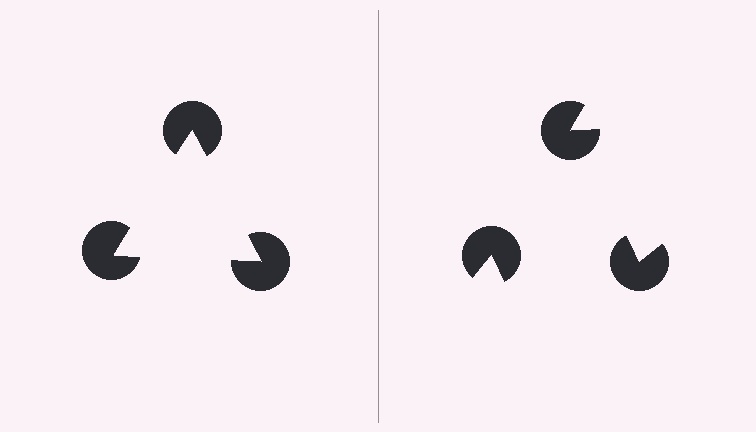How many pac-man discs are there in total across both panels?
6 — 3 on each side.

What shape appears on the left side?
An illusory triangle.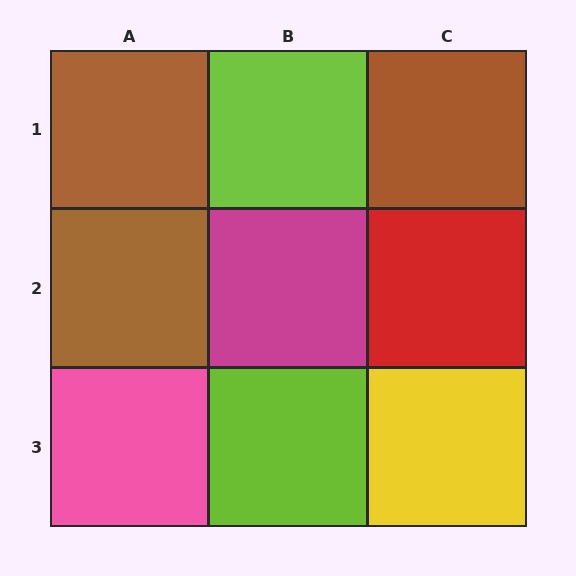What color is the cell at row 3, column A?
Pink.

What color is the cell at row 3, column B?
Lime.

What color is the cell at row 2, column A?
Brown.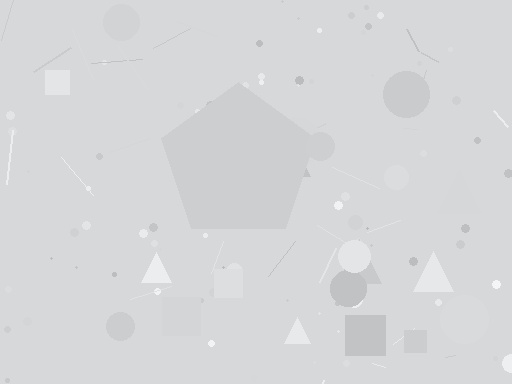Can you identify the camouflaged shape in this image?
The camouflaged shape is a pentagon.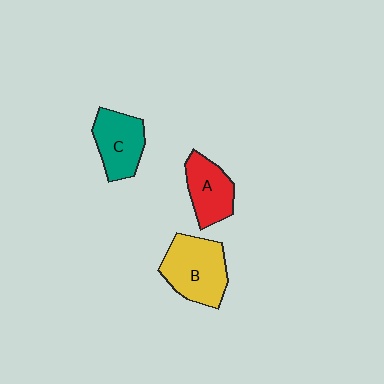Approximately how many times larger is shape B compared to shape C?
Approximately 1.3 times.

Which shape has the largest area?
Shape B (yellow).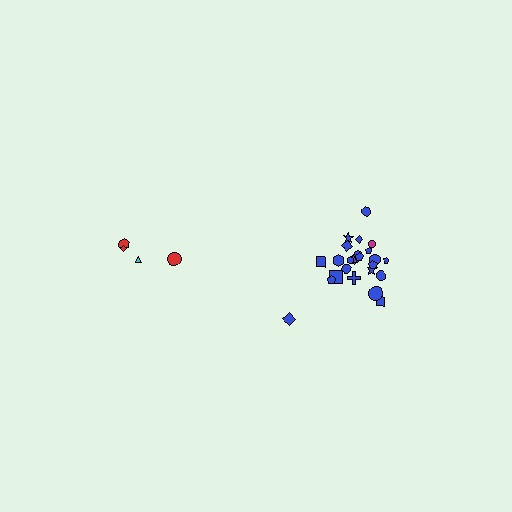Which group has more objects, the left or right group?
The right group.